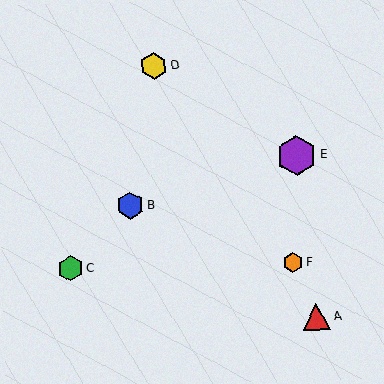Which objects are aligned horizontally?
Objects C, F are aligned horizontally.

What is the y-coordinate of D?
Object D is at y≈66.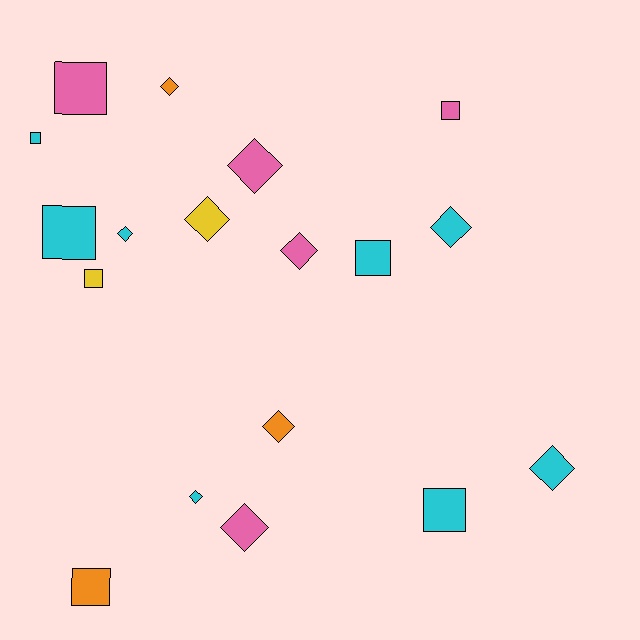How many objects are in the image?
There are 18 objects.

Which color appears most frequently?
Cyan, with 8 objects.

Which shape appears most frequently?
Diamond, with 10 objects.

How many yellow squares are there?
There is 1 yellow square.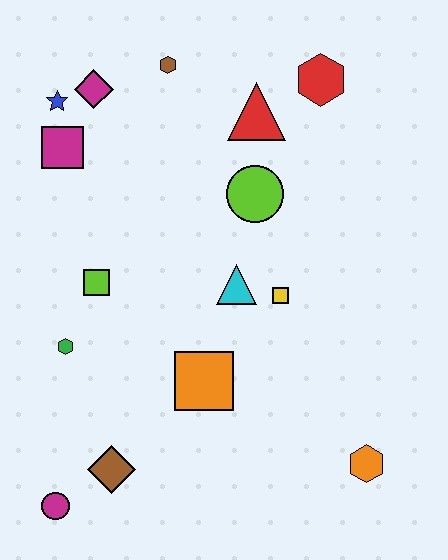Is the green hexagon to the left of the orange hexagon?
Yes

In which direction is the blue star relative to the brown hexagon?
The blue star is to the left of the brown hexagon.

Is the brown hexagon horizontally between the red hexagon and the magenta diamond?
Yes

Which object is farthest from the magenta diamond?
The orange hexagon is farthest from the magenta diamond.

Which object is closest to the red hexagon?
The red triangle is closest to the red hexagon.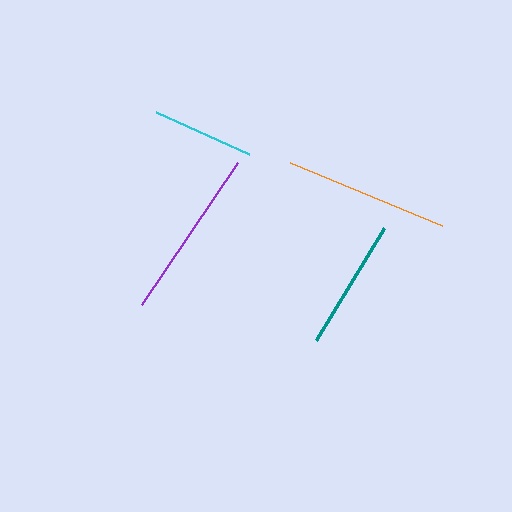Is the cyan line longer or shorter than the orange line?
The orange line is longer than the cyan line.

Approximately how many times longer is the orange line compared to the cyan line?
The orange line is approximately 1.6 times the length of the cyan line.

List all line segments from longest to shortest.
From longest to shortest: purple, orange, teal, cyan.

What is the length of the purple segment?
The purple segment is approximately 171 pixels long.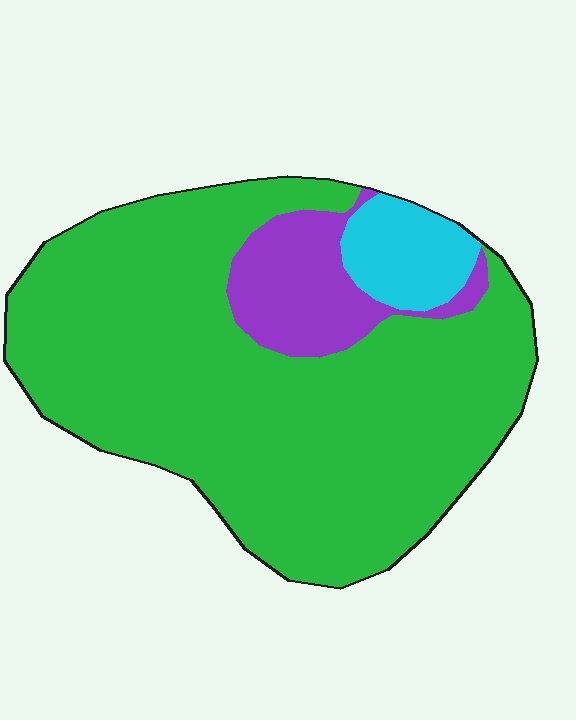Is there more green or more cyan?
Green.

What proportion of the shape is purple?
Purple takes up about one eighth (1/8) of the shape.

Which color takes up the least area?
Cyan, at roughly 10%.